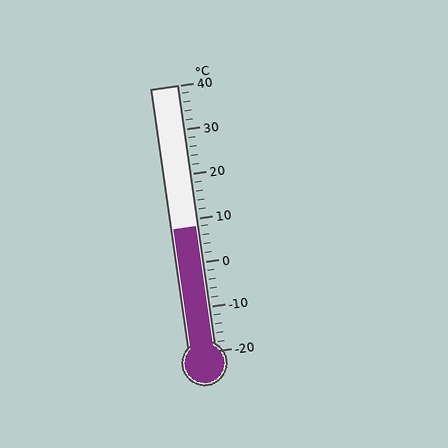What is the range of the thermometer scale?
The thermometer scale ranges from -20°C to 40°C.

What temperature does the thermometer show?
The thermometer shows approximately 8°C.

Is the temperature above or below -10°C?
The temperature is above -10°C.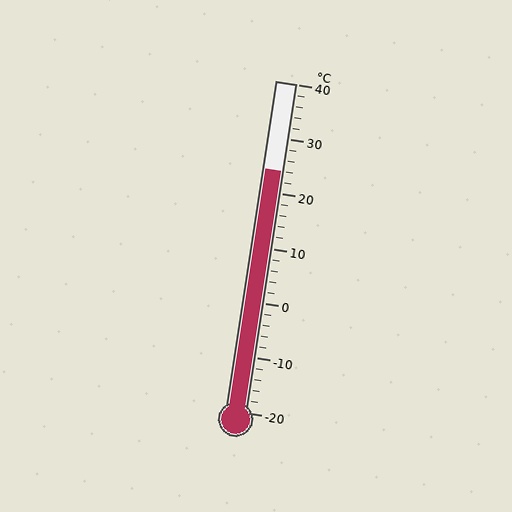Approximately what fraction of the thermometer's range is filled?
The thermometer is filled to approximately 75% of its range.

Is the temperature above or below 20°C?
The temperature is above 20°C.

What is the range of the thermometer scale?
The thermometer scale ranges from -20°C to 40°C.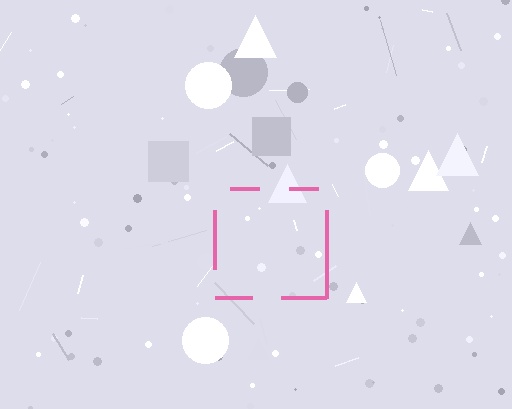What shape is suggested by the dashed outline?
The dashed outline suggests a square.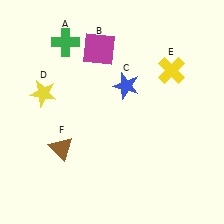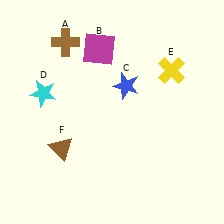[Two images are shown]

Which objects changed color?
A changed from green to brown. D changed from yellow to cyan.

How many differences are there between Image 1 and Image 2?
There are 2 differences between the two images.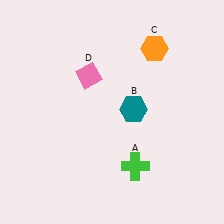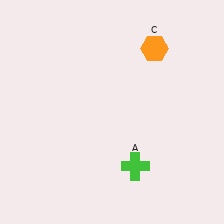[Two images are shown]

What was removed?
The pink diamond (D), the teal hexagon (B) were removed in Image 2.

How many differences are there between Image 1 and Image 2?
There are 2 differences between the two images.